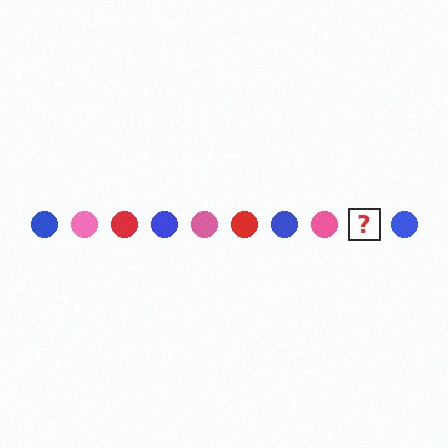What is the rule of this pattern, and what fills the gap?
The rule is that the pattern cycles through blue, pink, red circles. The gap should be filled with a red circle.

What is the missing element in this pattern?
The missing element is a red circle.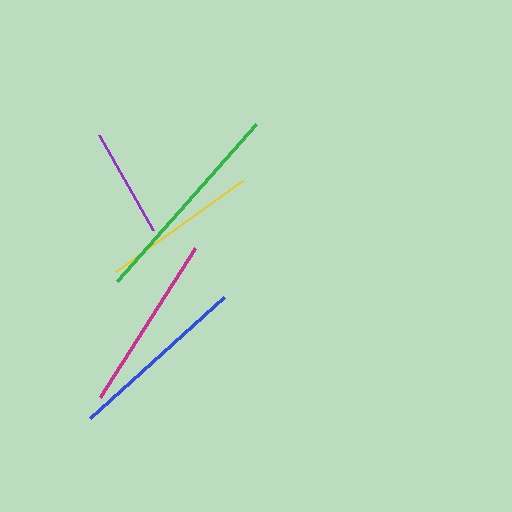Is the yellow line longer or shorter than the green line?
The green line is longer than the yellow line.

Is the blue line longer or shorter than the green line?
The green line is longer than the blue line.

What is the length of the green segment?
The green segment is approximately 210 pixels long.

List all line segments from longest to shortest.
From longest to shortest: green, blue, magenta, yellow, purple.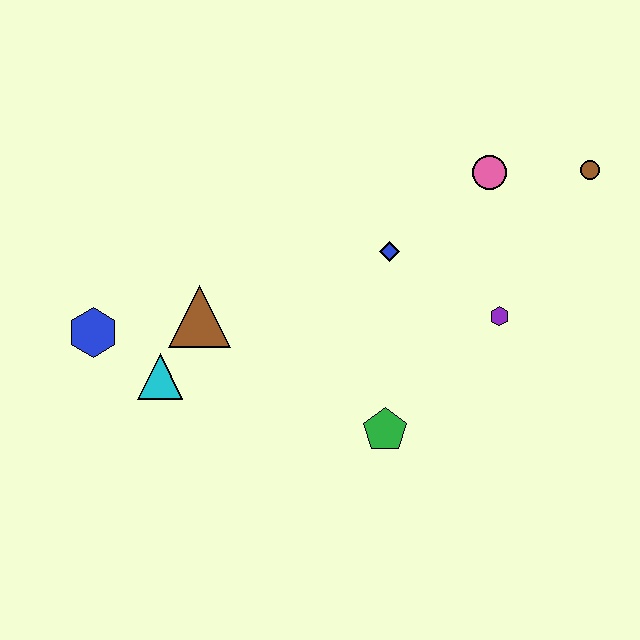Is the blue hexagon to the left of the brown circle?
Yes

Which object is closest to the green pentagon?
The purple hexagon is closest to the green pentagon.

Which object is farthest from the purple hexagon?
The blue hexagon is farthest from the purple hexagon.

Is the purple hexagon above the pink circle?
No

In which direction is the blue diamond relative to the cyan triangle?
The blue diamond is to the right of the cyan triangle.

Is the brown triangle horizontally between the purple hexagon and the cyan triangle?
Yes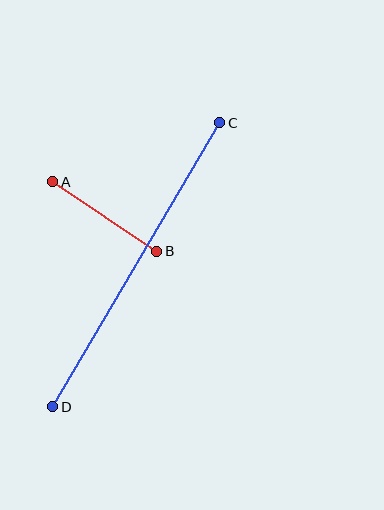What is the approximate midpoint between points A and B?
The midpoint is at approximately (105, 217) pixels.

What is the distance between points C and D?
The distance is approximately 329 pixels.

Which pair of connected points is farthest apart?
Points C and D are farthest apart.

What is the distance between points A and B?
The distance is approximately 125 pixels.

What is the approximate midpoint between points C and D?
The midpoint is at approximately (136, 265) pixels.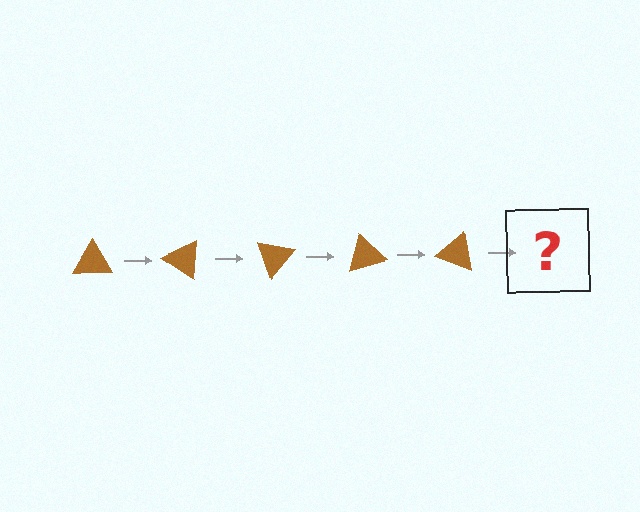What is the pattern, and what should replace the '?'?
The pattern is that the triangle rotates 35 degrees each step. The '?' should be a brown triangle rotated 175 degrees.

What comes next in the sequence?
The next element should be a brown triangle rotated 175 degrees.